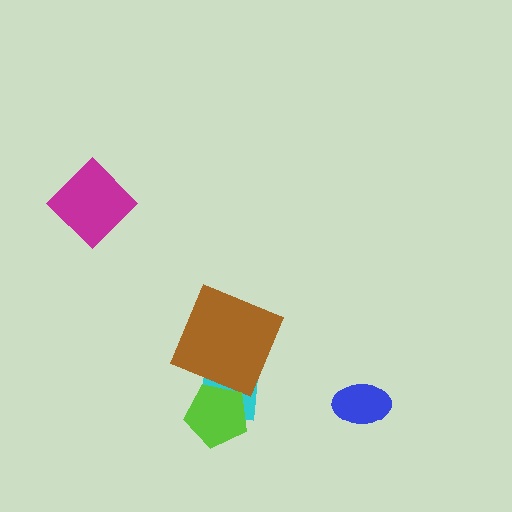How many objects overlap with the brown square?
1 object overlaps with the brown square.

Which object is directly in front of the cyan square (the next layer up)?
The brown square is directly in front of the cyan square.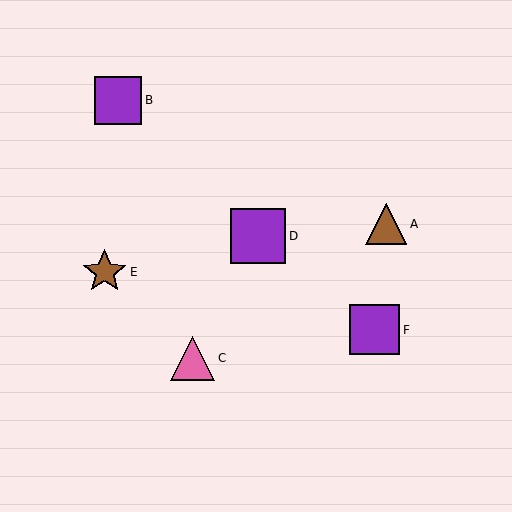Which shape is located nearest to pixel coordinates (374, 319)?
The purple square (labeled F) at (375, 330) is nearest to that location.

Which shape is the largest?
The purple square (labeled D) is the largest.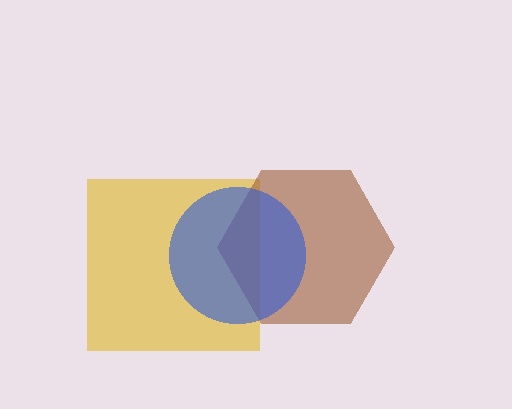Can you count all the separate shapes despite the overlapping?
Yes, there are 3 separate shapes.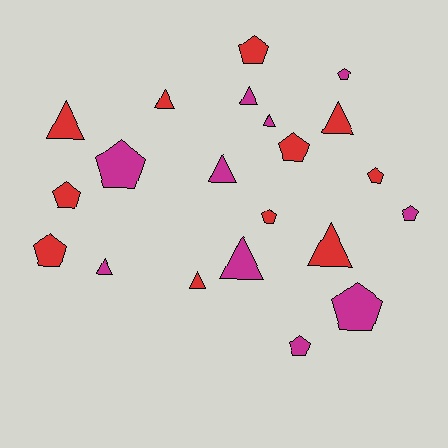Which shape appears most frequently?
Pentagon, with 11 objects.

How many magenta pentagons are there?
There are 5 magenta pentagons.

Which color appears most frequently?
Red, with 11 objects.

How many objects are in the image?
There are 21 objects.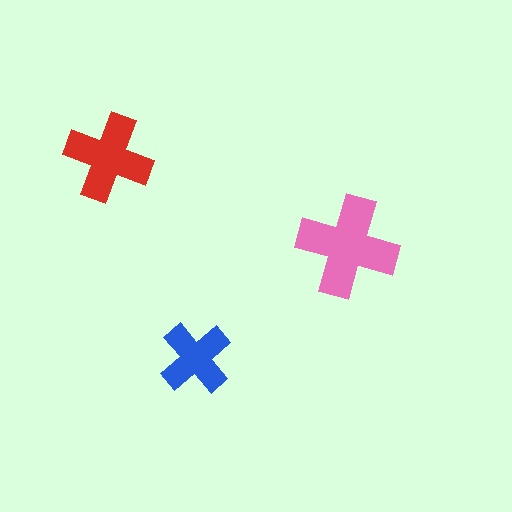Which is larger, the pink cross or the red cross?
The pink one.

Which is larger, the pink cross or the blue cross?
The pink one.